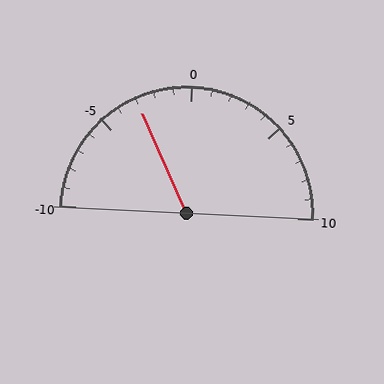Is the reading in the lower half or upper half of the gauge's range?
The reading is in the lower half of the range (-10 to 10).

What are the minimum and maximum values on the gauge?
The gauge ranges from -10 to 10.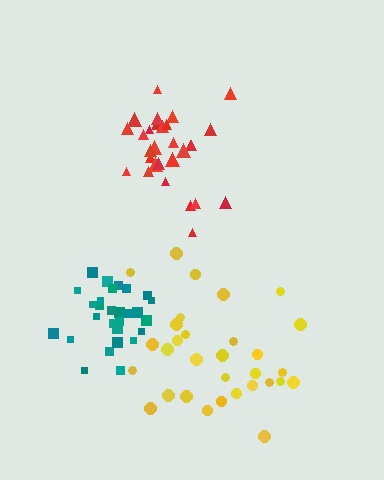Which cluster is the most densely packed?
Teal.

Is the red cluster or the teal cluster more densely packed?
Teal.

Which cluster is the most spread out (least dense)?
Yellow.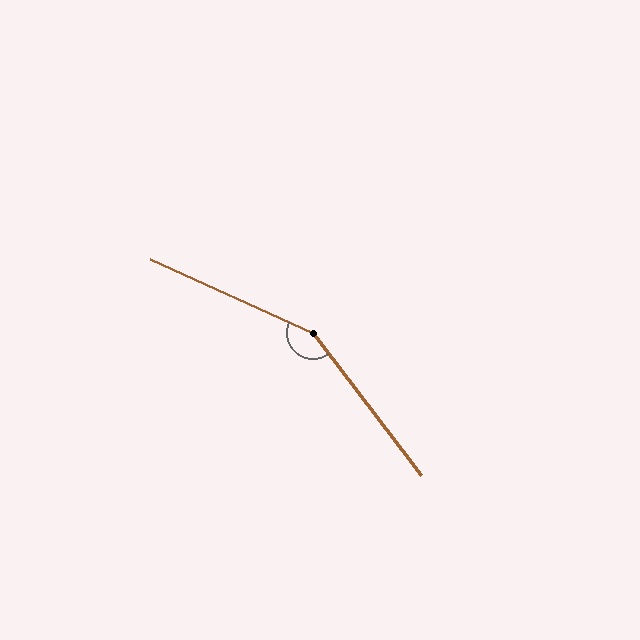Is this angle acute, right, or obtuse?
It is obtuse.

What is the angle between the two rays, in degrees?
Approximately 152 degrees.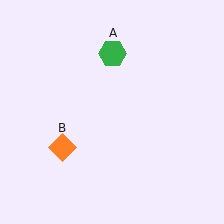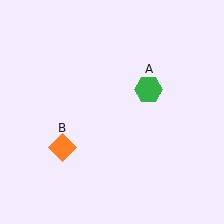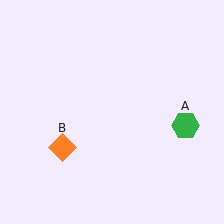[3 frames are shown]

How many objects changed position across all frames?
1 object changed position: green hexagon (object A).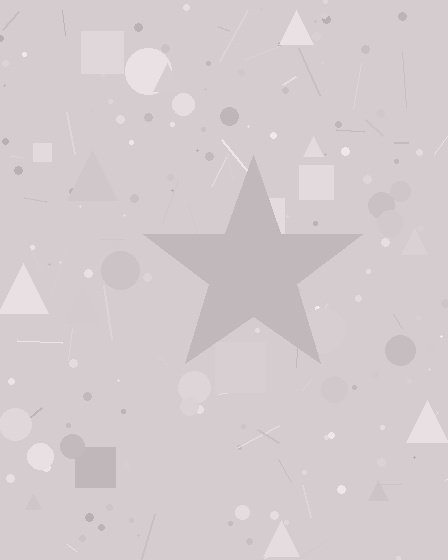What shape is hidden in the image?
A star is hidden in the image.